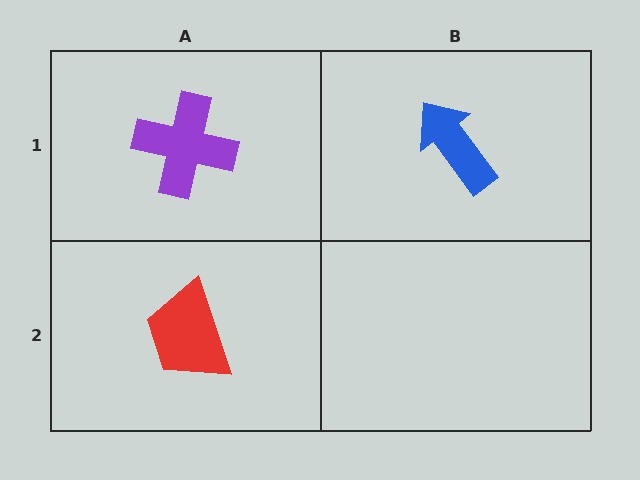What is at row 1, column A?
A purple cross.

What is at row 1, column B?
A blue arrow.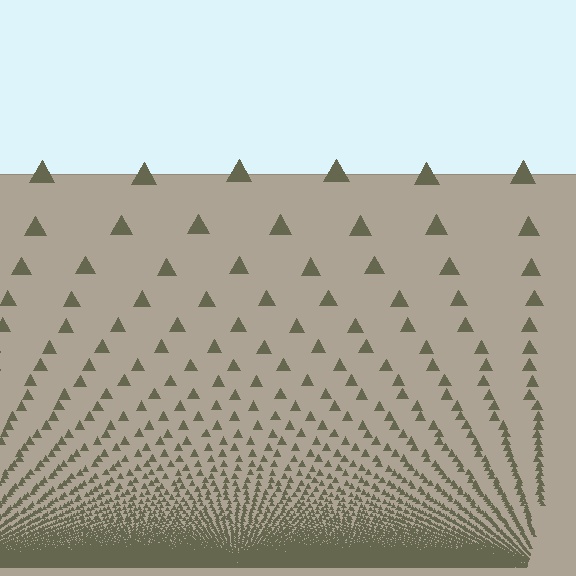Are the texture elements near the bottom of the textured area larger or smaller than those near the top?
Smaller. The gradient is inverted — elements near the bottom are smaller and denser.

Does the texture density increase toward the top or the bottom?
Density increases toward the bottom.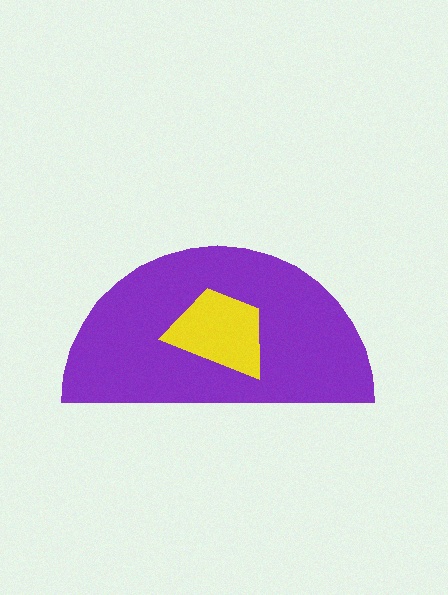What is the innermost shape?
The yellow trapezoid.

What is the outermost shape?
The purple semicircle.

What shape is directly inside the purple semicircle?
The yellow trapezoid.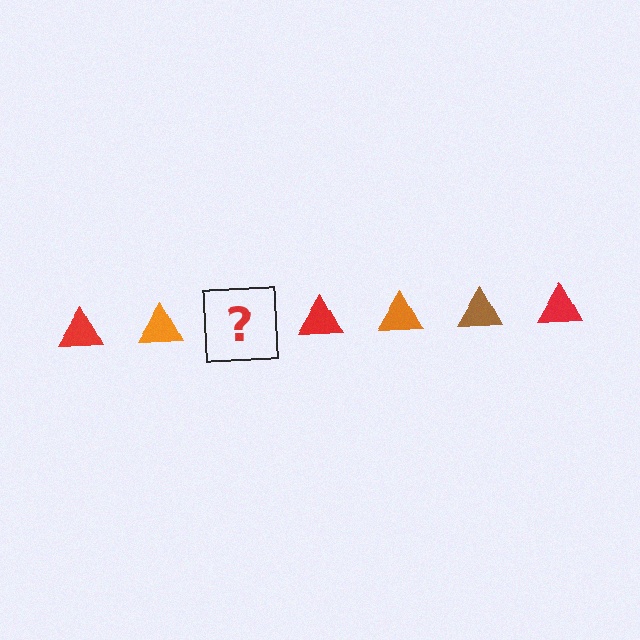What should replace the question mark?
The question mark should be replaced with a brown triangle.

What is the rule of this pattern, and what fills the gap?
The rule is that the pattern cycles through red, orange, brown triangles. The gap should be filled with a brown triangle.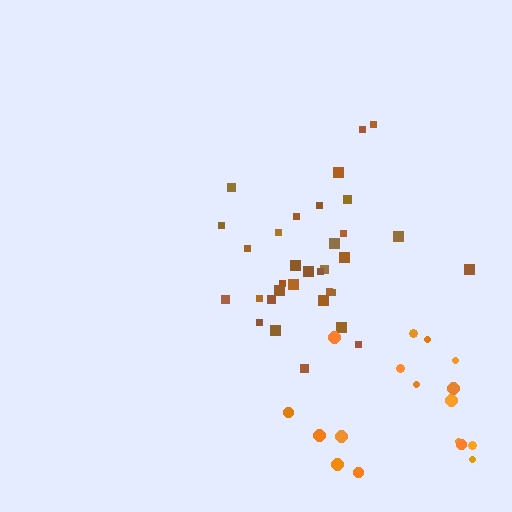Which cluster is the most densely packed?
Brown.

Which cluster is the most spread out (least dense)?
Orange.